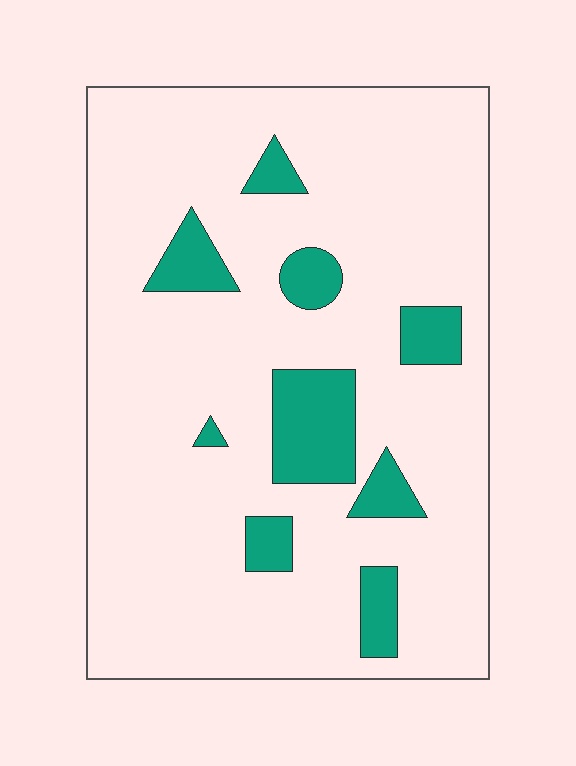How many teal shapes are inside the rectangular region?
9.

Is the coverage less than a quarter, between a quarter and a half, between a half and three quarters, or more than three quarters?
Less than a quarter.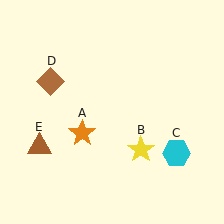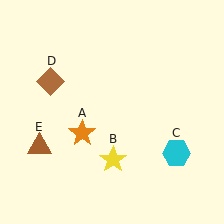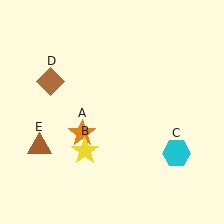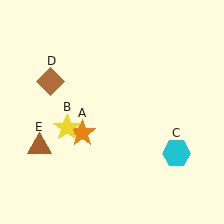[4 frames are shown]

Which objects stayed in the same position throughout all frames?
Orange star (object A) and cyan hexagon (object C) and brown diamond (object D) and brown triangle (object E) remained stationary.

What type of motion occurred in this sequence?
The yellow star (object B) rotated clockwise around the center of the scene.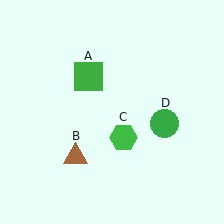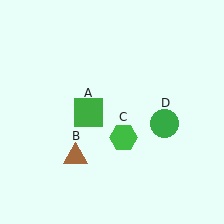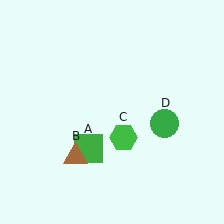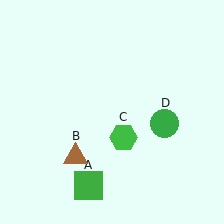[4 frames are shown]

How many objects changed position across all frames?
1 object changed position: green square (object A).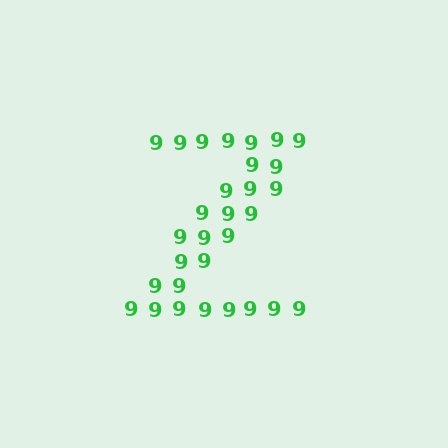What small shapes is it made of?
It is made of small digit 9's.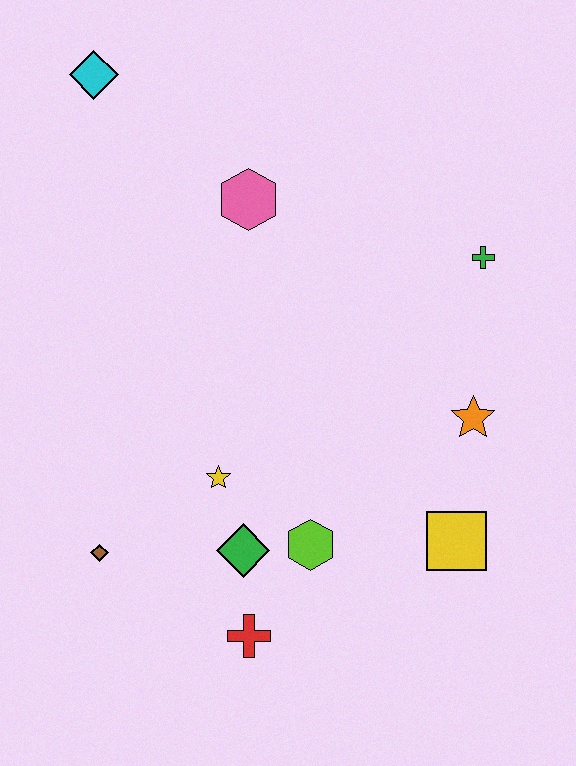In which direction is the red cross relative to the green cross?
The red cross is below the green cross.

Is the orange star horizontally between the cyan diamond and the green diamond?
No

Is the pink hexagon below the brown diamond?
No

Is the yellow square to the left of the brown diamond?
No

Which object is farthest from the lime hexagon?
The cyan diamond is farthest from the lime hexagon.